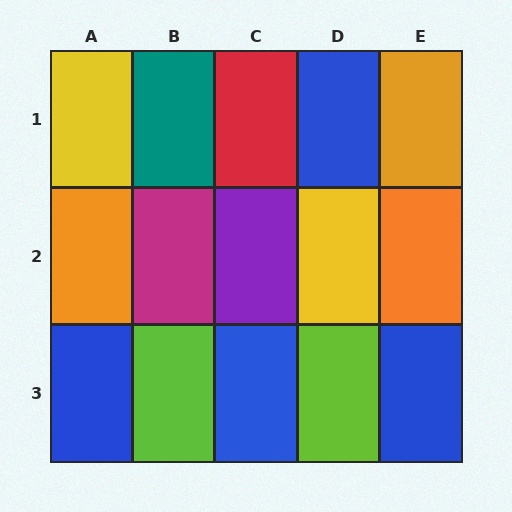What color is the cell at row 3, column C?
Blue.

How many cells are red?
1 cell is red.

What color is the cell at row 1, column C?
Red.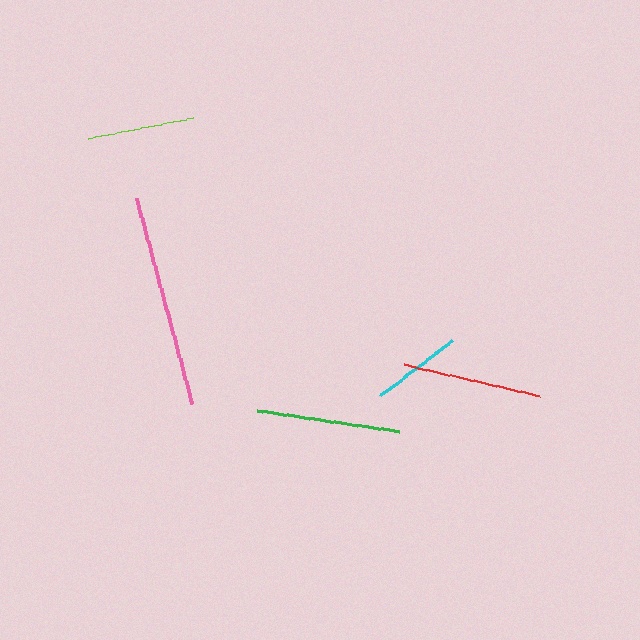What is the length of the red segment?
The red segment is approximately 139 pixels long.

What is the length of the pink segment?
The pink segment is approximately 213 pixels long.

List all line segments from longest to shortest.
From longest to shortest: pink, green, red, lime, cyan.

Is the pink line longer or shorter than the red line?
The pink line is longer than the red line.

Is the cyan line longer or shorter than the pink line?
The pink line is longer than the cyan line.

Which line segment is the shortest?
The cyan line is the shortest at approximately 91 pixels.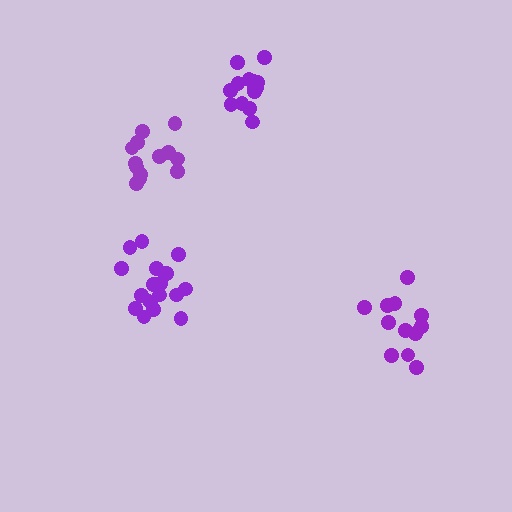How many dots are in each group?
Group 1: 13 dots, Group 2: 14 dots, Group 3: 13 dots, Group 4: 18 dots (58 total).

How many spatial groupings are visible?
There are 4 spatial groupings.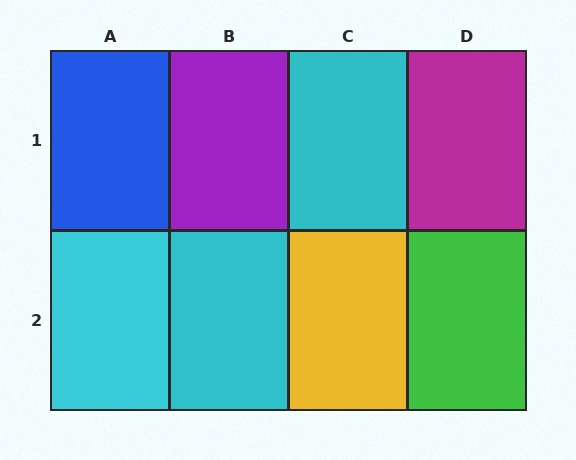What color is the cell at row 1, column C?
Cyan.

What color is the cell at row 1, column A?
Blue.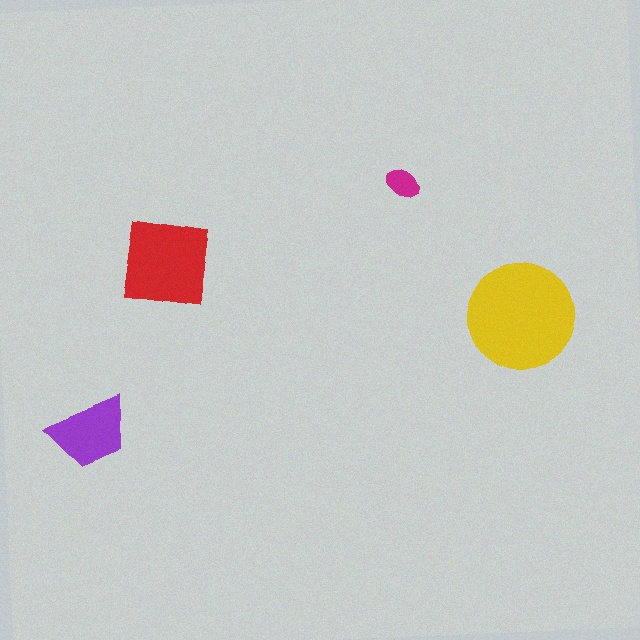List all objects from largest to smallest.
The yellow circle, the red square, the purple trapezoid, the magenta ellipse.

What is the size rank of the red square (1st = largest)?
2nd.